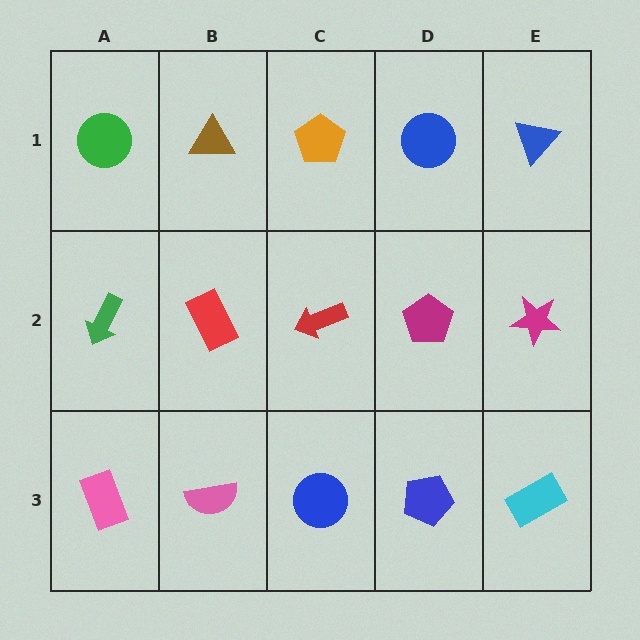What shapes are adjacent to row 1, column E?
A magenta star (row 2, column E), a blue circle (row 1, column D).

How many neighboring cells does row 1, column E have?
2.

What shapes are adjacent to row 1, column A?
A green arrow (row 2, column A), a brown triangle (row 1, column B).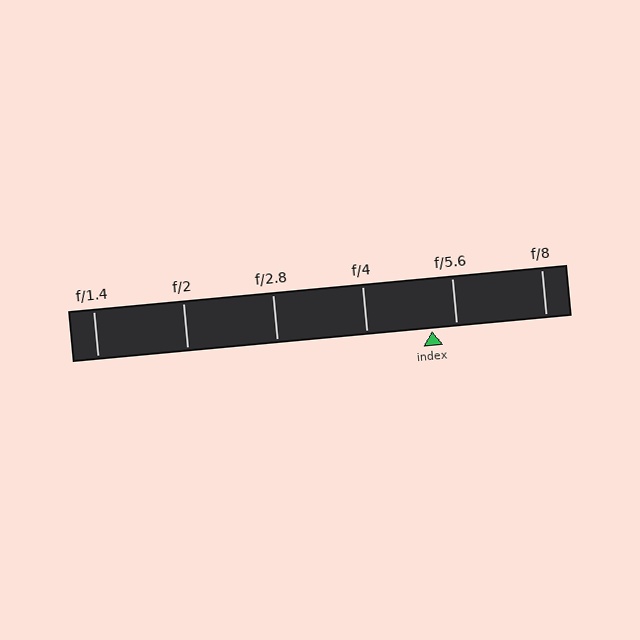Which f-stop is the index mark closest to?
The index mark is closest to f/5.6.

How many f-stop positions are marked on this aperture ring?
There are 6 f-stop positions marked.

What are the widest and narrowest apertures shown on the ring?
The widest aperture shown is f/1.4 and the narrowest is f/8.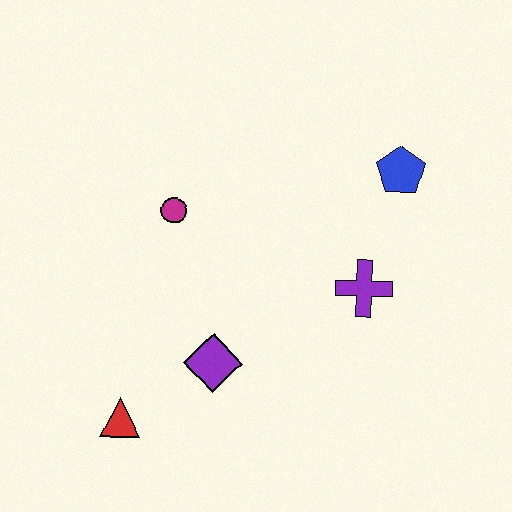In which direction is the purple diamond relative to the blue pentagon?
The purple diamond is below the blue pentagon.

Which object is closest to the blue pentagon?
The purple cross is closest to the blue pentagon.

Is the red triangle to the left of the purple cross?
Yes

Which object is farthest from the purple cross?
The red triangle is farthest from the purple cross.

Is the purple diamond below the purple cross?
Yes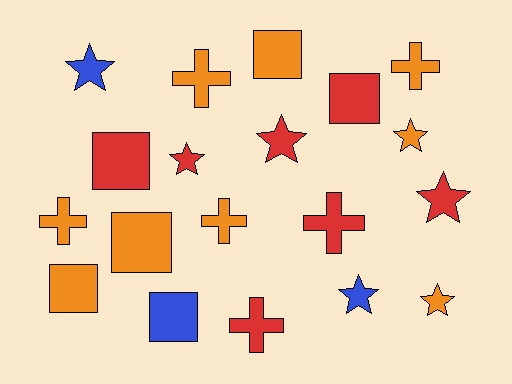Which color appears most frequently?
Orange, with 9 objects.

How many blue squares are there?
There is 1 blue square.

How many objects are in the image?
There are 19 objects.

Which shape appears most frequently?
Star, with 7 objects.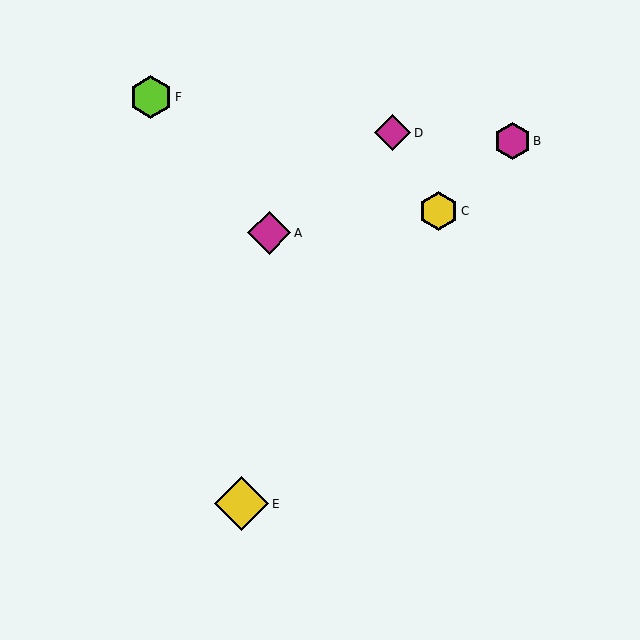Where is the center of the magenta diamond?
The center of the magenta diamond is at (269, 233).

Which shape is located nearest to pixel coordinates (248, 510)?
The yellow diamond (labeled E) at (241, 504) is nearest to that location.